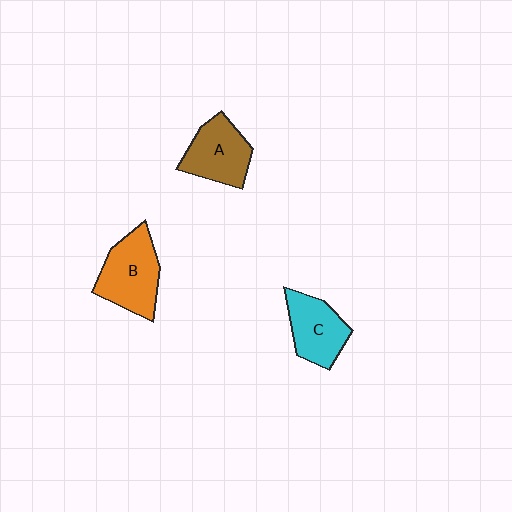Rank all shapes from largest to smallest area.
From largest to smallest: B (orange), A (brown), C (cyan).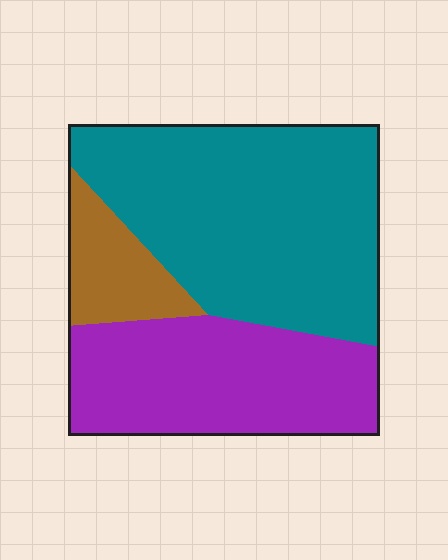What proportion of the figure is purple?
Purple takes up about one third (1/3) of the figure.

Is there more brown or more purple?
Purple.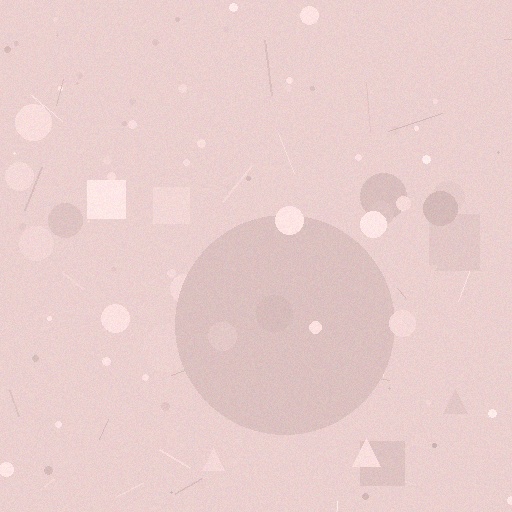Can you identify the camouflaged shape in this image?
The camouflaged shape is a circle.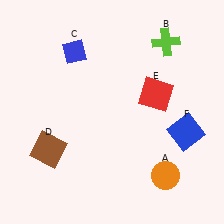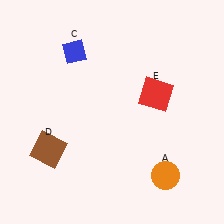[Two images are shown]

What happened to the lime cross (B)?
The lime cross (B) was removed in Image 2. It was in the top-right area of Image 1.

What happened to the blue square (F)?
The blue square (F) was removed in Image 2. It was in the bottom-right area of Image 1.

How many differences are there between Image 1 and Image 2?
There are 2 differences between the two images.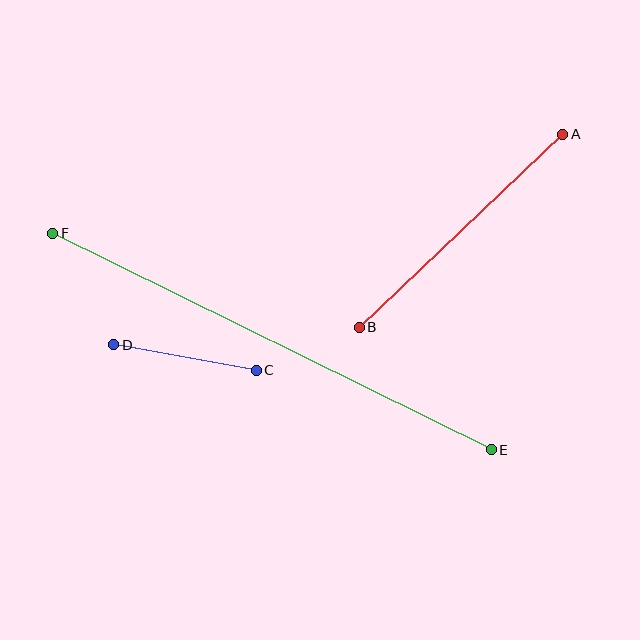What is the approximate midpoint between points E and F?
The midpoint is at approximately (272, 341) pixels.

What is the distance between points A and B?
The distance is approximately 280 pixels.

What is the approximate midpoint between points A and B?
The midpoint is at approximately (461, 231) pixels.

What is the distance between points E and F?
The distance is approximately 489 pixels.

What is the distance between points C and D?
The distance is approximately 145 pixels.